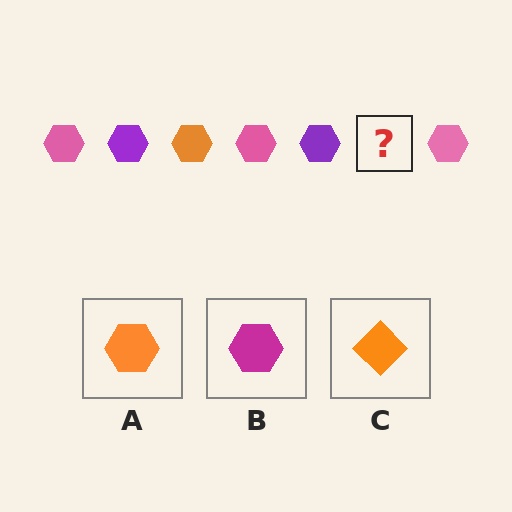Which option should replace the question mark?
Option A.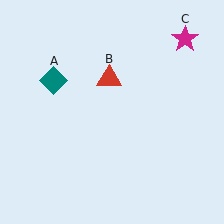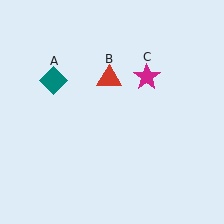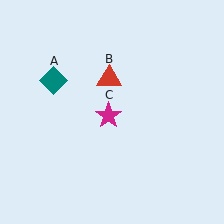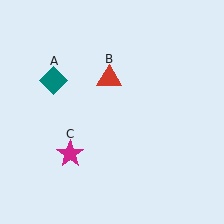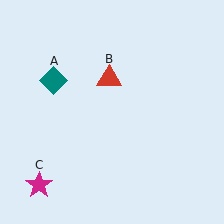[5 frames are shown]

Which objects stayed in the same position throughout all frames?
Teal diamond (object A) and red triangle (object B) remained stationary.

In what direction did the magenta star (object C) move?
The magenta star (object C) moved down and to the left.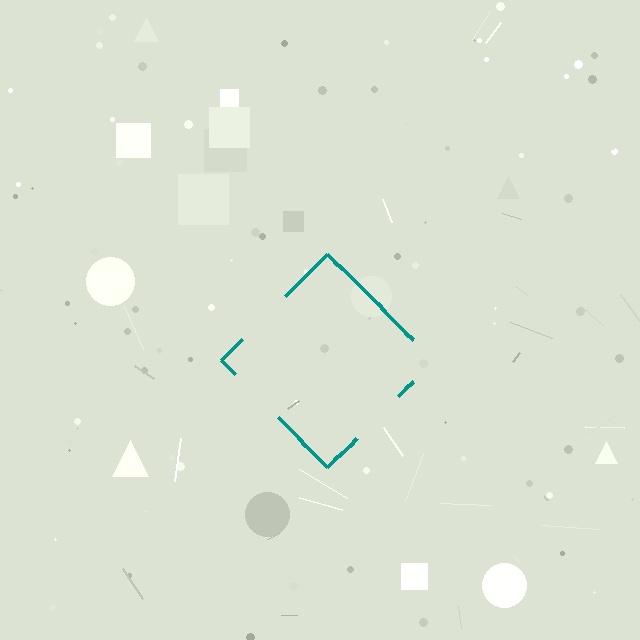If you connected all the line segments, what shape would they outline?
They would outline a diamond.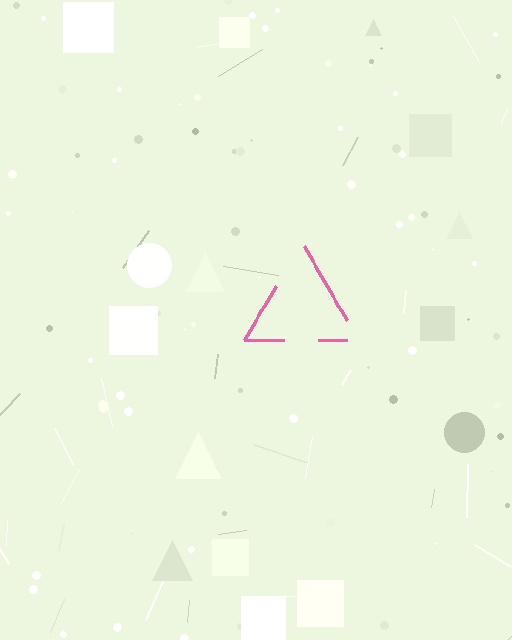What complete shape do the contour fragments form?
The contour fragments form a triangle.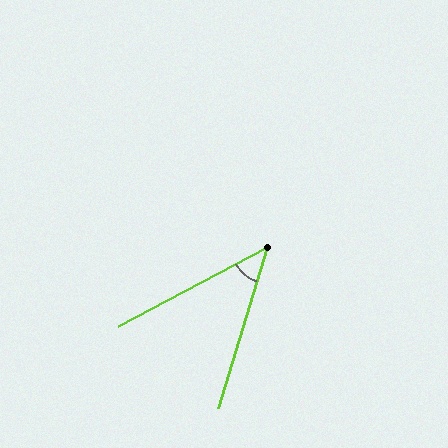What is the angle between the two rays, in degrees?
Approximately 45 degrees.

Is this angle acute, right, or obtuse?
It is acute.